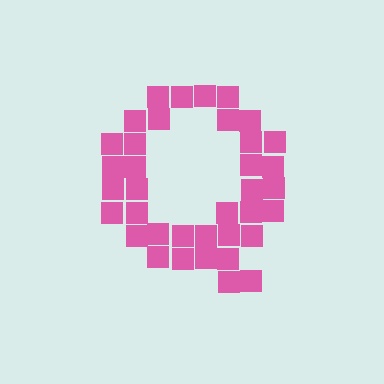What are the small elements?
The small elements are squares.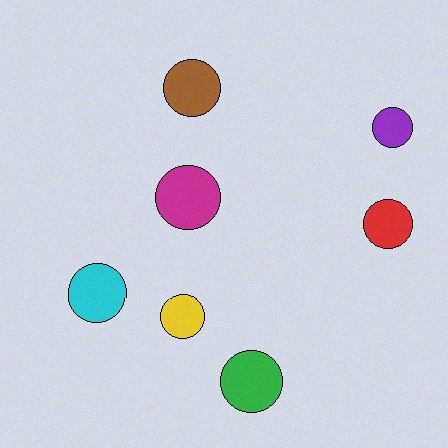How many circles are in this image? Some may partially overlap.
There are 7 circles.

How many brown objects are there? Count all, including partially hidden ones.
There is 1 brown object.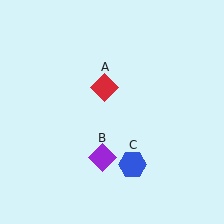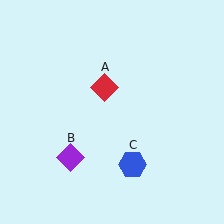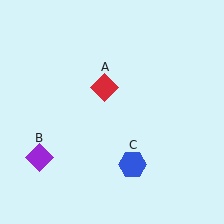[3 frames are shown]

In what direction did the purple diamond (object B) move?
The purple diamond (object B) moved left.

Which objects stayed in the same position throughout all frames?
Red diamond (object A) and blue hexagon (object C) remained stationary.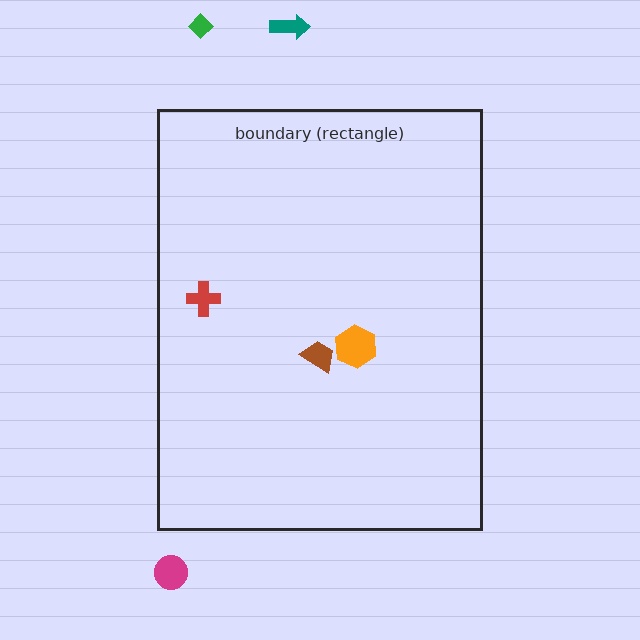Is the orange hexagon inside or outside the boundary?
Inside.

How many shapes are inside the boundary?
3 inside, 3 outside.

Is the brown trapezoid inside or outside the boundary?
Inside.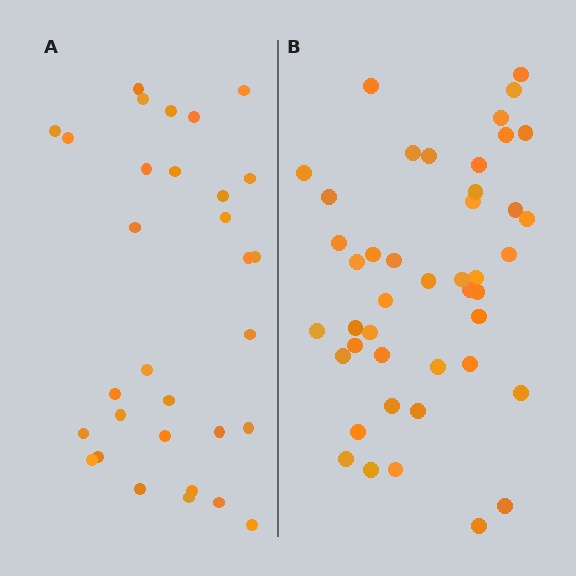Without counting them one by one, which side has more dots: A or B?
Region B (the right region) has more dots.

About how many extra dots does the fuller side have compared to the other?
Region B has approximately 15 more dots than region A.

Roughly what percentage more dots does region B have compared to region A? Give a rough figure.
About 45% more.